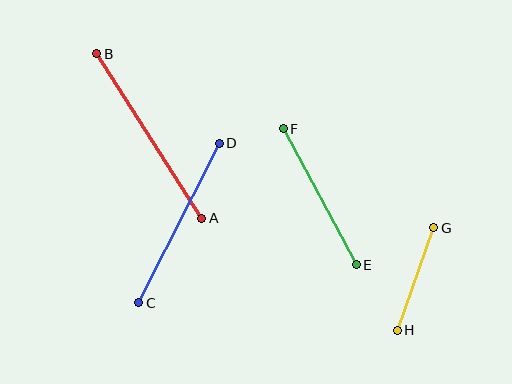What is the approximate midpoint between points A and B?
The midpoint is at approximately (149, 136) pixels.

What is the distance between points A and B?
The distance is approximately 195 pixels.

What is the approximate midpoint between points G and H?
The midpoint is at approximately (415, 279) pixels.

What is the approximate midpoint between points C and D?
The midpoint is at approximately (179, 223) pixels.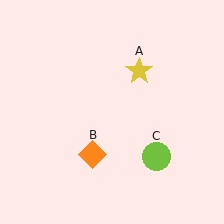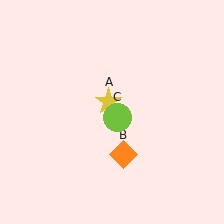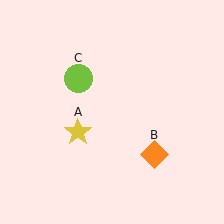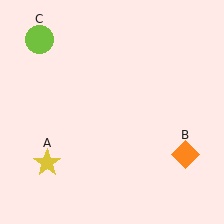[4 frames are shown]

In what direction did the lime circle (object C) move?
The lime circle (object C) moved up and to the left.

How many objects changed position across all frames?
3 objects changed position: yellow star (object A), orange diamond (object B), lime circle (object C).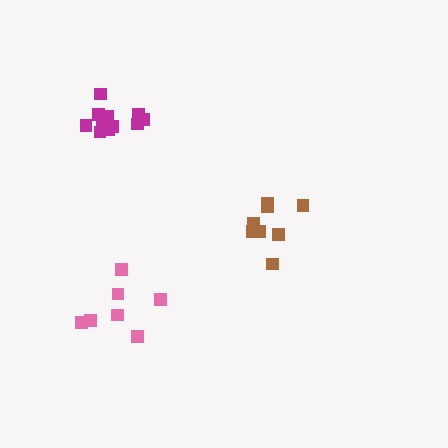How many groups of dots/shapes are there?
There are 3 groups.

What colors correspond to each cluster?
The clusters are colored: brown, pink, magenta.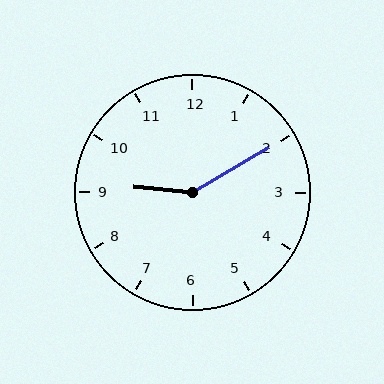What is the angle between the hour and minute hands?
Approximately 145 degrees.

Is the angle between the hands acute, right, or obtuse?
It is obtuse.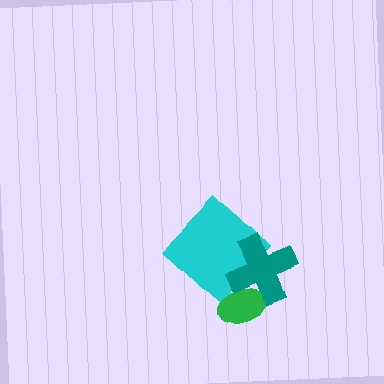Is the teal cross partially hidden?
No, no other shape covers it.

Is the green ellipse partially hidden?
Yes, it is partially covered by another shape.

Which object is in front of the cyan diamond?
The teal cross is in front of the cyan diamond.